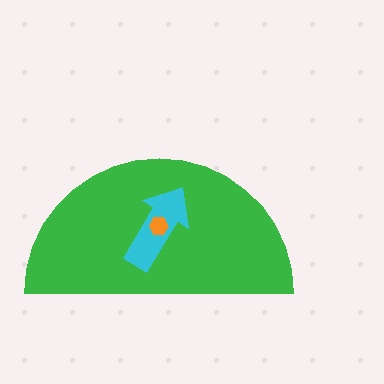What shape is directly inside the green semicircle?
The cyan arrow.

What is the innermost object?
The orange hexagon.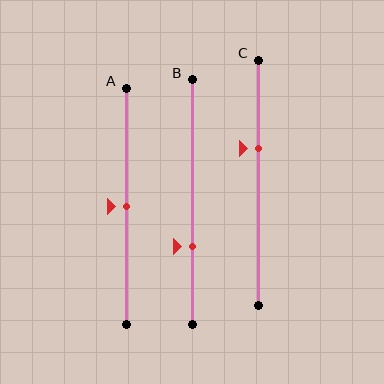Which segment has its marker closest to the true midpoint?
Segment A has its marker closest to the true midpoint.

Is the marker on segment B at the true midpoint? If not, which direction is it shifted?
No, the marker on segment B is shifted downward by about 18% of the segment length.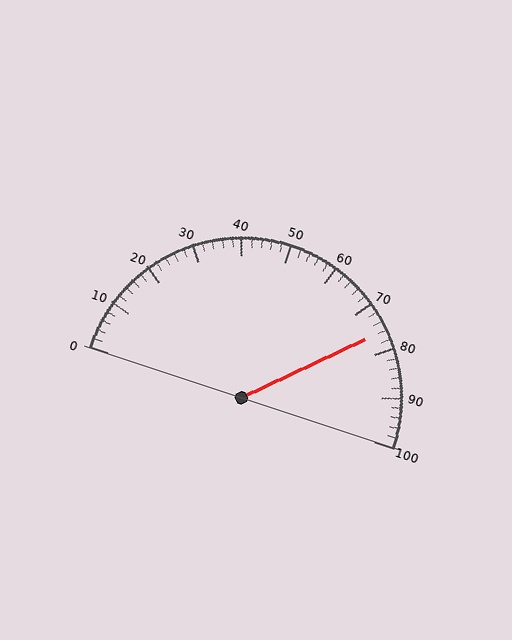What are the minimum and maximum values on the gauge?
The gauge ranges from 0 to 100.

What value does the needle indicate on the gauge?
The needle indicates approximately 76.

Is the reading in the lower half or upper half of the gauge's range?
The reading is in the upper half of the range (0 to 100).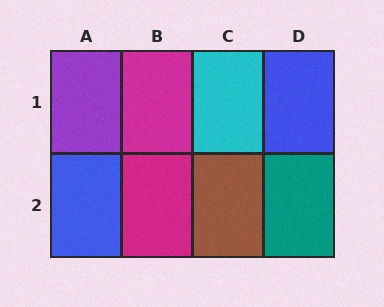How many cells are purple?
1 cell is purple.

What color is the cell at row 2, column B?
Magenta.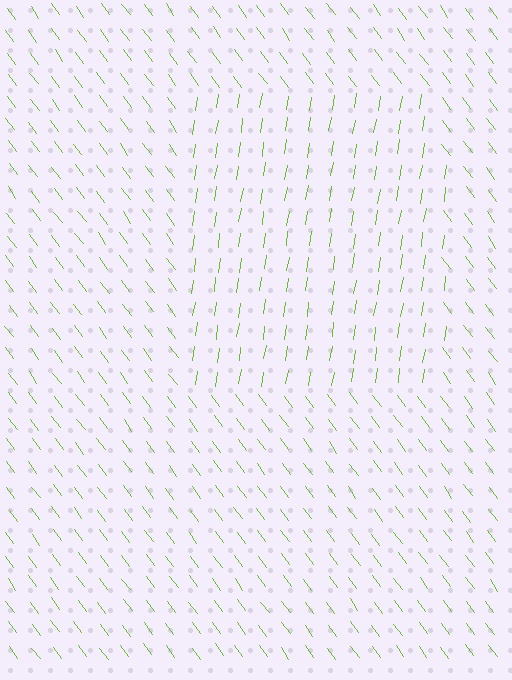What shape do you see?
I see a rectangle.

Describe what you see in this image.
The image is filled with small lime line segments. A rectangle region in the image has lines oriented differently from the surrounding lines, creating a visible texture boundary.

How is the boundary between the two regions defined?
The boundary is defined purely by a change in line orientation (approximately 45 degrees difference). All lines are the same color and thickness.